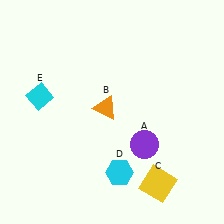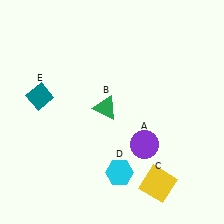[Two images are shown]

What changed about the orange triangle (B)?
In Image 1, B is orange. In Image 2, it changed to green.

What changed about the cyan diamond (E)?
In Image 1, E is cyan. In Image 2, it changed to teal.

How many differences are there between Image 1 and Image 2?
There are 2 differences between the two images.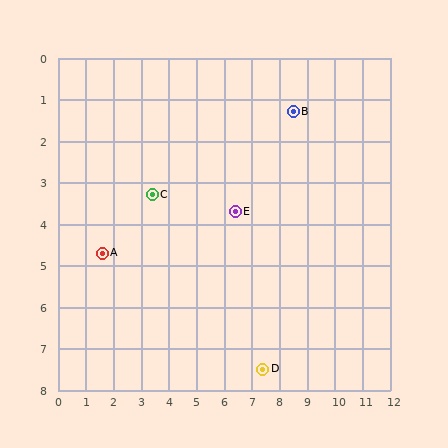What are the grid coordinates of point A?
Point A is at approximately (1.6, 4.7).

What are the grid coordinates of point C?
Point C is at approximately (3.4, 3.3).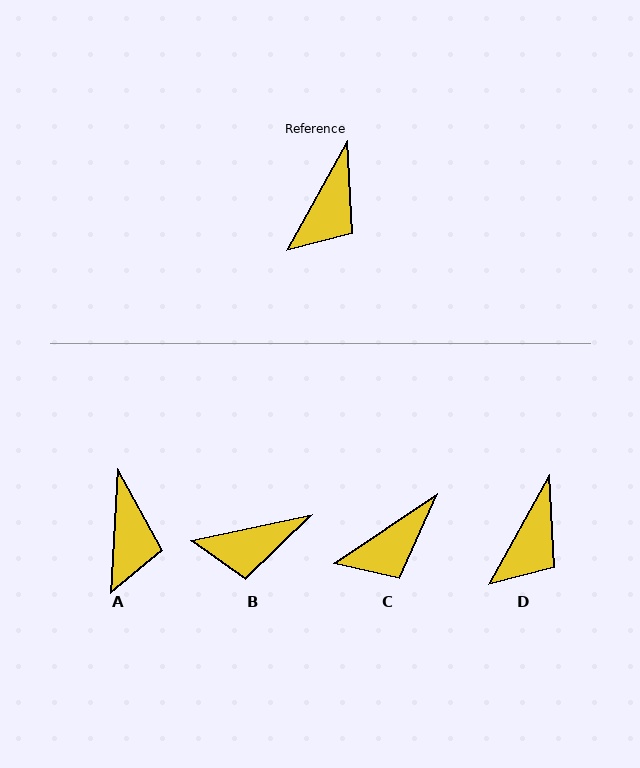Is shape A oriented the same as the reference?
No, it is off by about 26 degrees.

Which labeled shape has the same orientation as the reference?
D.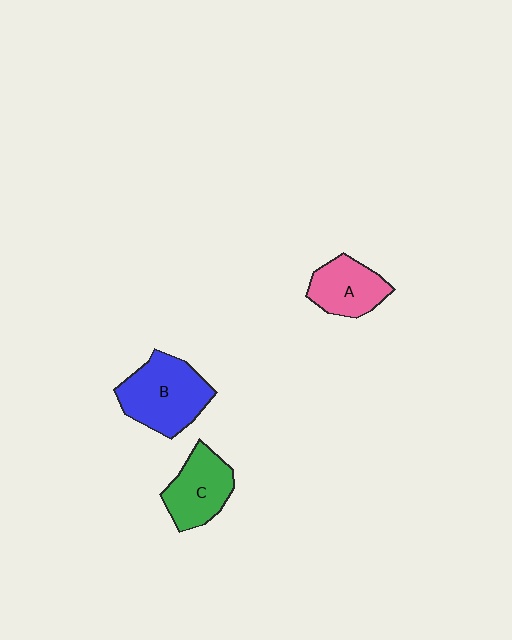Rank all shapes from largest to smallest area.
From largest to smallest: B (blue), C (green), A (pink).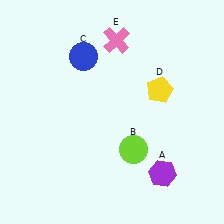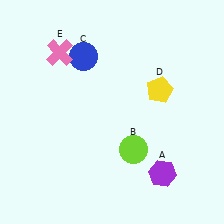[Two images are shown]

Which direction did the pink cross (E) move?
The pink cross (E) moved left.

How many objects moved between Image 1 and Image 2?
1 object moved between the two images.